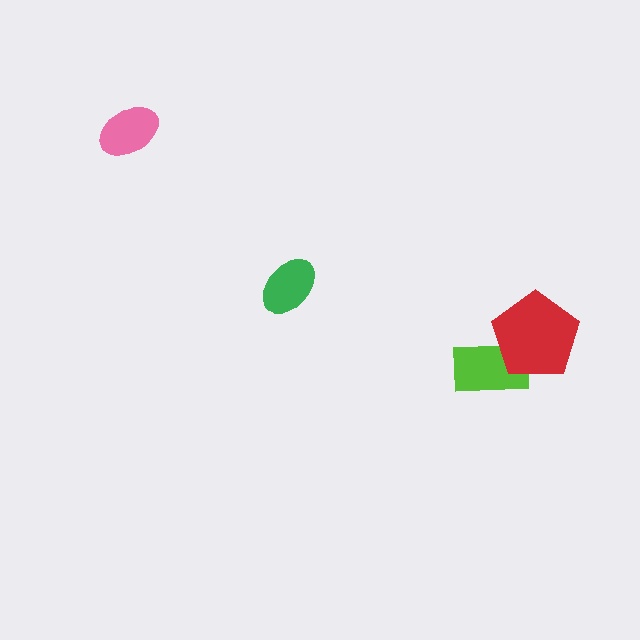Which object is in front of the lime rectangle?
The red pentagon is in front of the lime rectangle.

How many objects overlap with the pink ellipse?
0 objects overlap with the pink ellipse.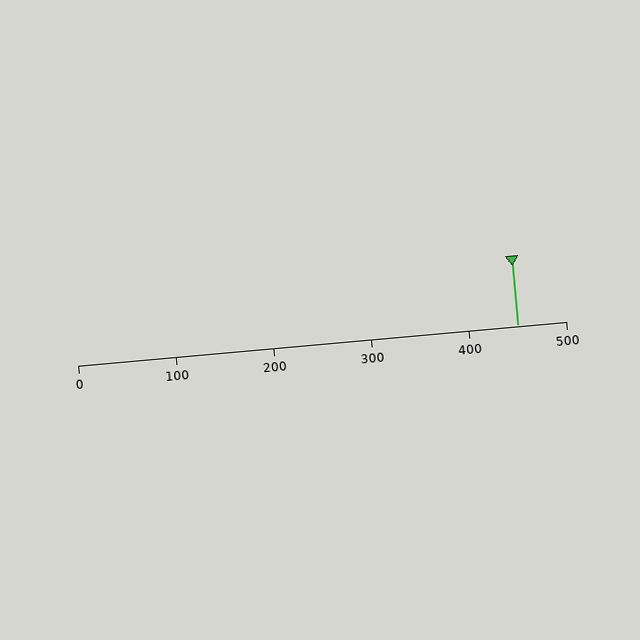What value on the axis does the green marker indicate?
The marker indicates approximately 450.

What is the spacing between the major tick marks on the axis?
The major ticks are spaced 100 apart.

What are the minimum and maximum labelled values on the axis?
The axis runs from 0 to 500.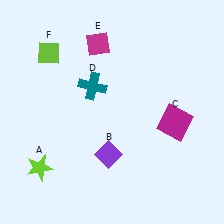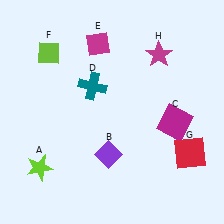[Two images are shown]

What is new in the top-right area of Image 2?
A magenta star (H) was added in the top-right area of Image 2.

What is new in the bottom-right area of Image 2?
A red square (G) was added in the bottom-right area of Image 2.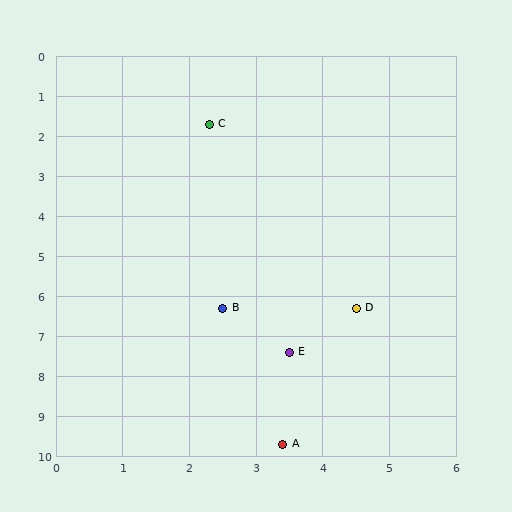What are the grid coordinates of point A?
Point A is at approximately (3.4, 9.7).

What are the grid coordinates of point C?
Point C is at approximately (2.3, 1.7).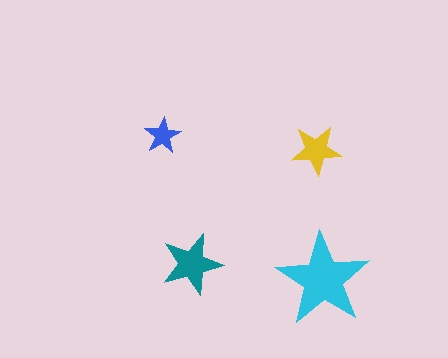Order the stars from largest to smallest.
the cyan one, the teal one, the yellow one, the blue one.